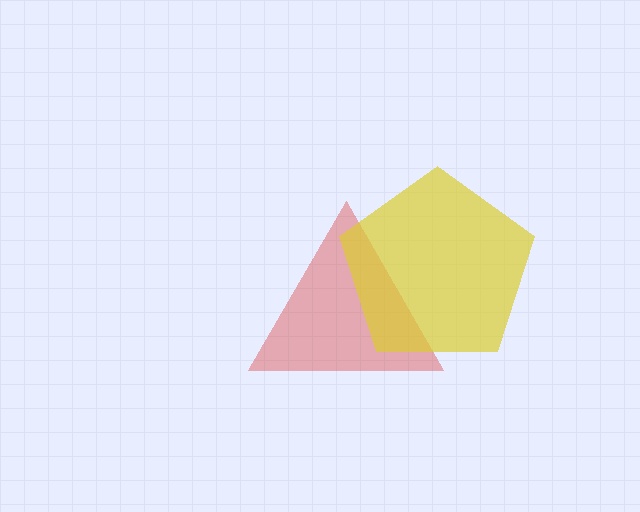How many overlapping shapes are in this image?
There are 2 overlapping shapes in the image.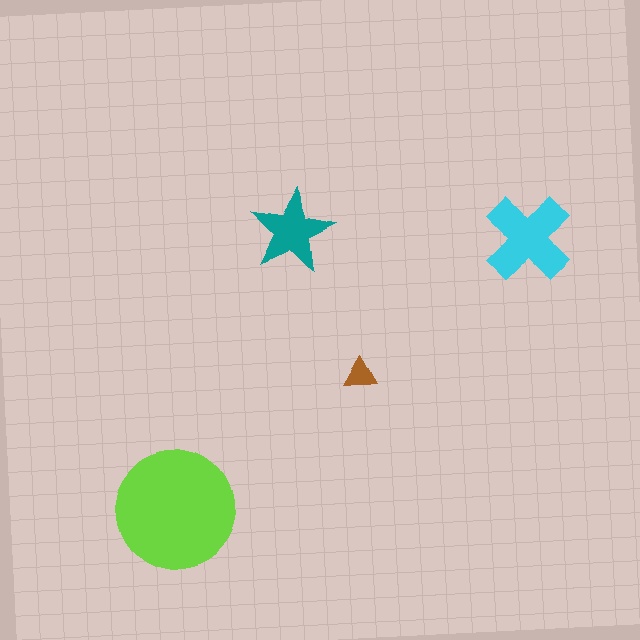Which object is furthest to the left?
The lime circle is leftmost.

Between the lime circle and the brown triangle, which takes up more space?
The lime circle.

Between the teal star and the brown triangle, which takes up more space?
The teal star.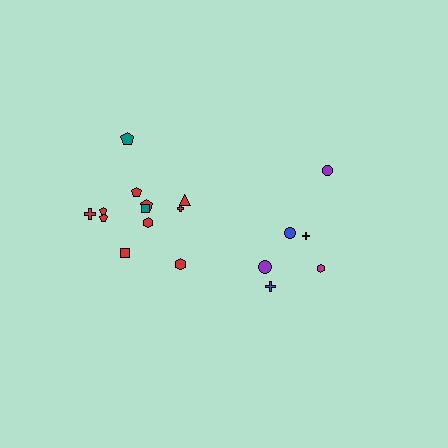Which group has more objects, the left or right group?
The left group.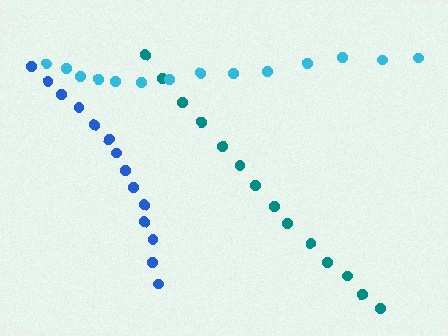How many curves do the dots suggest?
There are 3 distinct paths.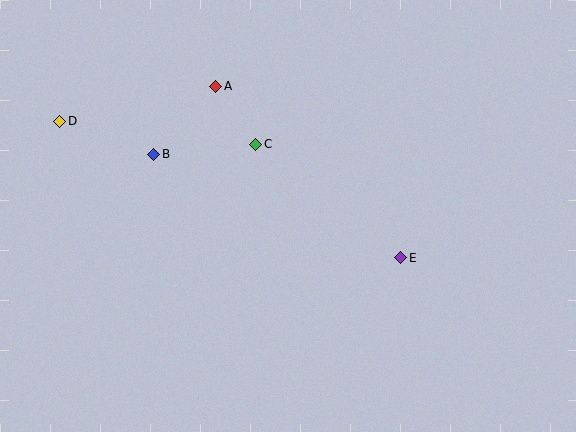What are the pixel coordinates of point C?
Point C is at (256, 144).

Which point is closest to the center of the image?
Point C at (256, 144) is closest to the center.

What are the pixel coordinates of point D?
Point D is at (60, 121).